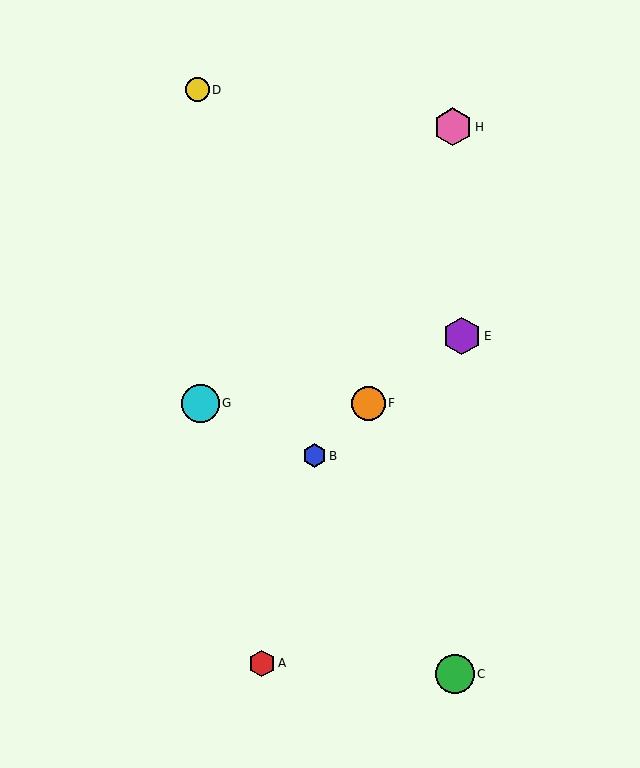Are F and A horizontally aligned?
No, F is at y≈403 and A is at y≈663.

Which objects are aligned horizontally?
Objects F, G are aligned horizontally.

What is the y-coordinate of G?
Object G is at y≈403.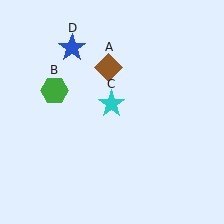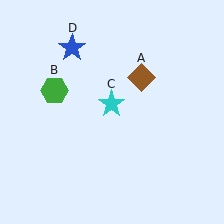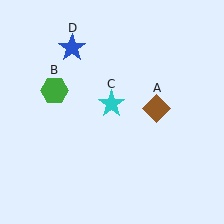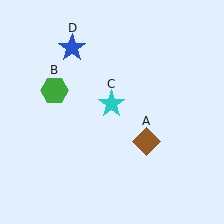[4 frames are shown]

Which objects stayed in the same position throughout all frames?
Green hexagon (object B) and cyan star (object C) and blue star (object D) remained stationary.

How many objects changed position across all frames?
1 object changed position: brown diamond (object A).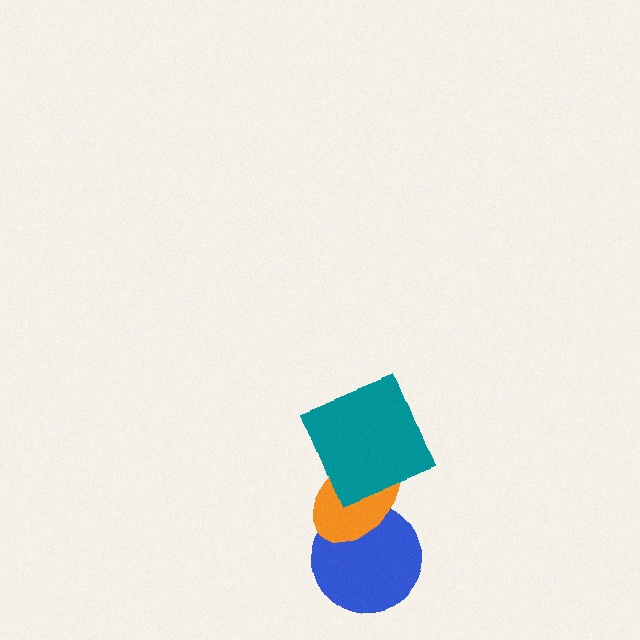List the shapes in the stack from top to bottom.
From top to bottom: the teal square, the orange ellipse, the blue circle.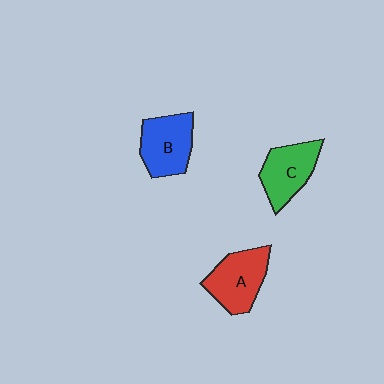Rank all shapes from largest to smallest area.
From largest to smallest: A (red), B (blue), C (green).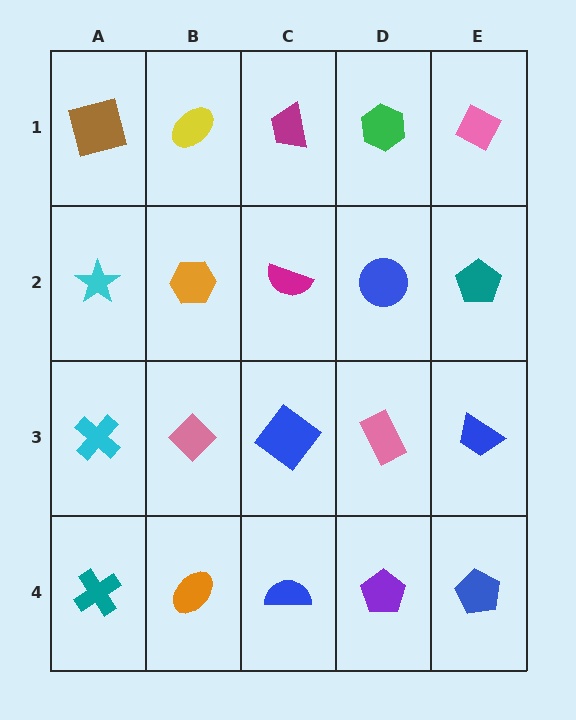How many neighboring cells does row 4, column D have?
3.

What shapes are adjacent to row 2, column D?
A green hexagon (row 1, column D), a pink rectangle (row 3, column D), a magenta semicircle (row 2, column C), a teal pentagon (row 2, column E).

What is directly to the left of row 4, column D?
A blue semicircle.